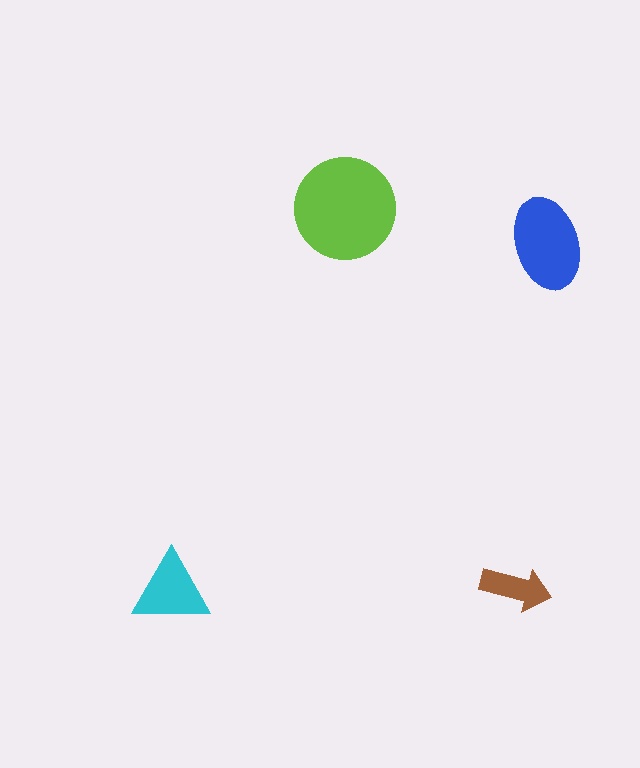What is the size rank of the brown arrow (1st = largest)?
4th.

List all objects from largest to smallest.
The lime circle, the blue ellipse, the cyan triangle, the brown arrow.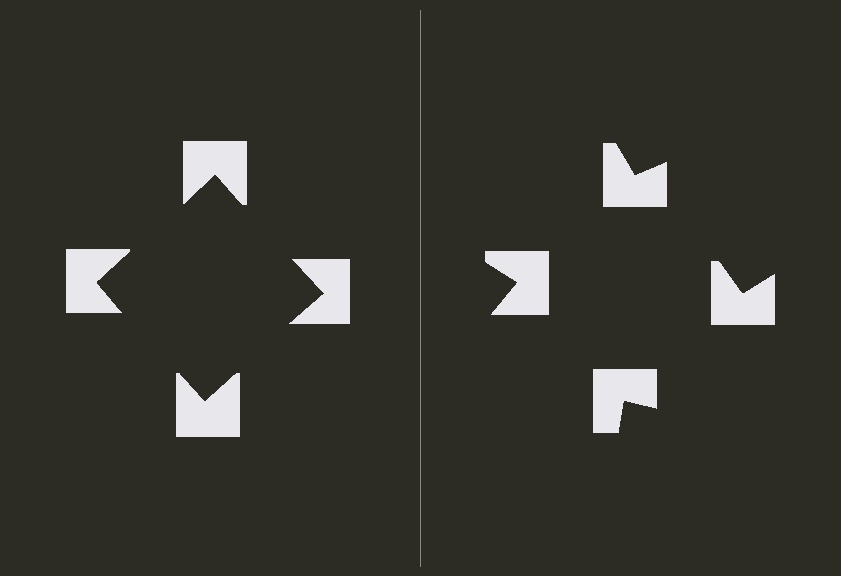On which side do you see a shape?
An illusory square appears on the left side. On the right side the wedge cuts are rotated, so no coherent shape forms.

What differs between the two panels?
The notched squares are positioned identically on both sides; only the wedge orientations differ. On the left they align to a square; on the right they are misaligned.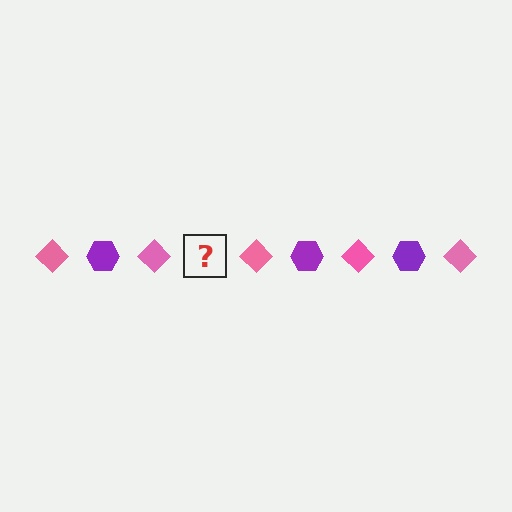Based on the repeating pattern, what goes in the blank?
The blank should be a purple hexagon.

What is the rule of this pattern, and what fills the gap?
The rule is that the pattern alternates between pink diamond and purple hexagon. The gap should be filled with a purple hexagon.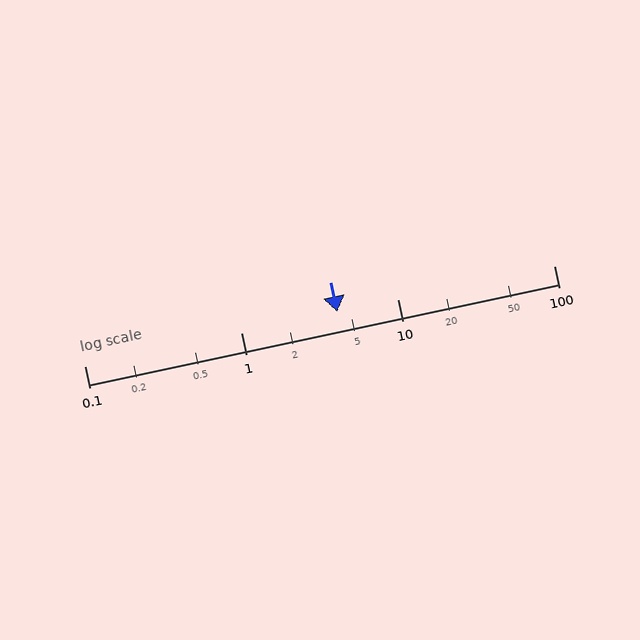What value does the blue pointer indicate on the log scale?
The pointer indicates approximately 4.1.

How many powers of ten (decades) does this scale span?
The scale spans 3 decades, from 0.1 to 100.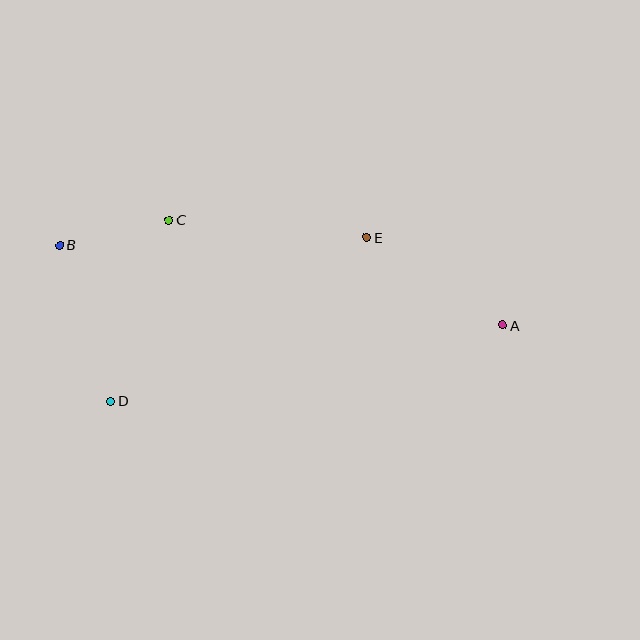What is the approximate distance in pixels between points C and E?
The distance between C and E is approximately 198 pixels.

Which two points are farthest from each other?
Points A and B are farthest from each other.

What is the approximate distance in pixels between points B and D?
The distance between B and D is approximately 164 pixels.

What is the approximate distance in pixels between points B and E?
The distance between B and E is approximately 307 pixels.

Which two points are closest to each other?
Points B and C are closest to each other.